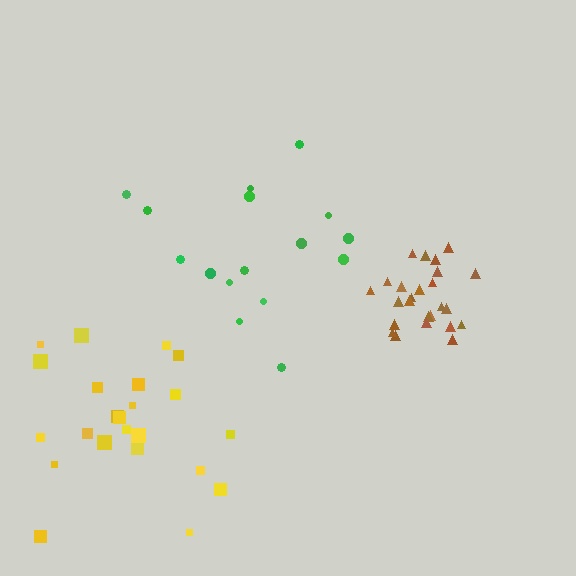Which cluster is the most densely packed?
Brown.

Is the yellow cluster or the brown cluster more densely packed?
Brown.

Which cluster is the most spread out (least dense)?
Green.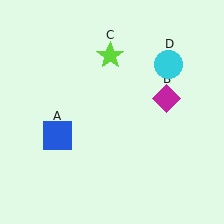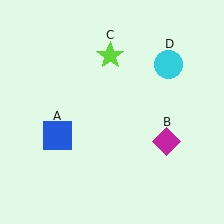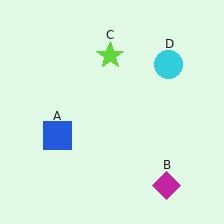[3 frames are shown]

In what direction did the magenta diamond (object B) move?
The magenta diamond (object B) moved down.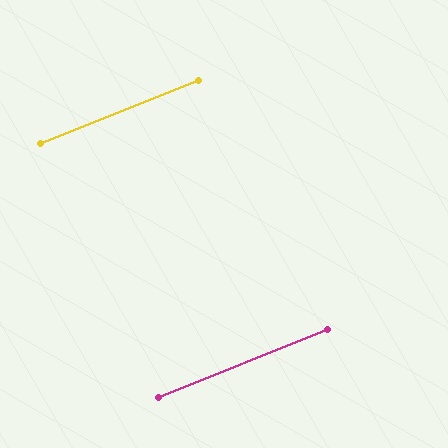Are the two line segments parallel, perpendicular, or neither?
Parallel — their directions differ by only 0.1°.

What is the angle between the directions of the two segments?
Approximately 0 degrees.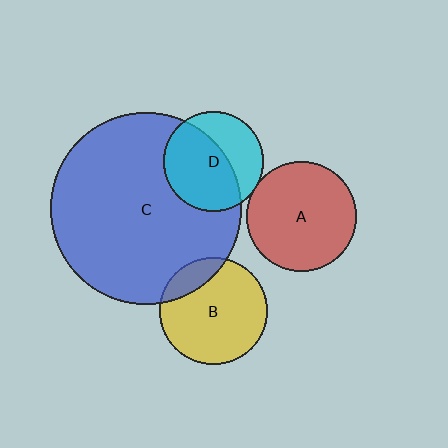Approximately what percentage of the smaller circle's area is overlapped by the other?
Approximately 60%.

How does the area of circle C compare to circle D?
Approximately 3.6 times.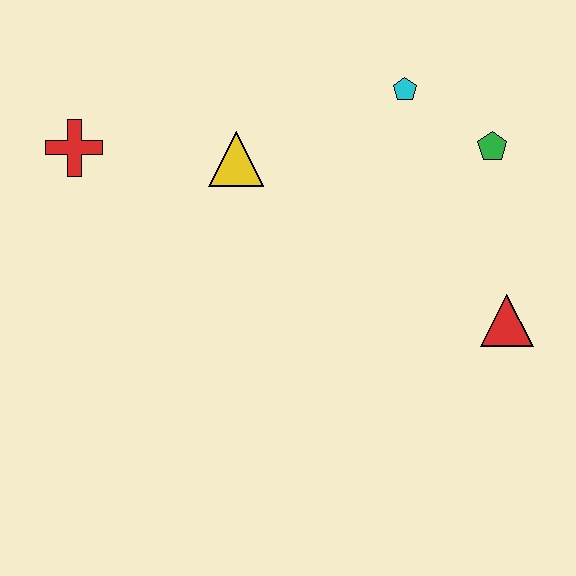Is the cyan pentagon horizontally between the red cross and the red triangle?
Yes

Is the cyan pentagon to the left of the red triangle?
Yes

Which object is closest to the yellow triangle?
The red cross is closest to the yellow triangle.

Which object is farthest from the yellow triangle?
The red triangle is farthest from the yellow triangle.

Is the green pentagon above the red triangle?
Yes